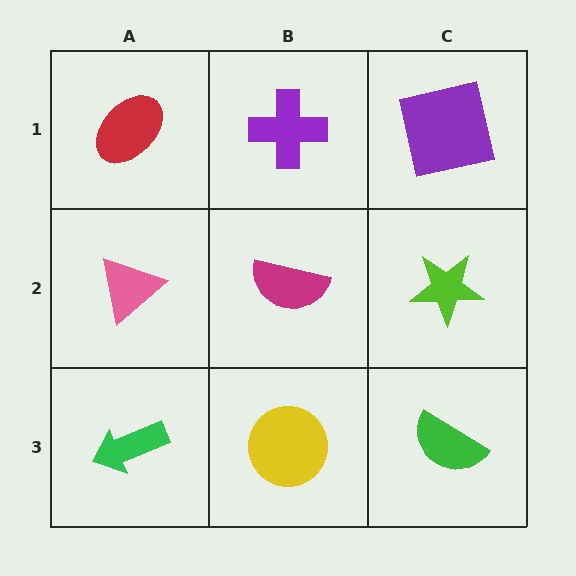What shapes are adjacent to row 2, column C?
A purple square (row 1, column C), a green semicircle (row 3, column C), a magenta semicircle (row 2, column B).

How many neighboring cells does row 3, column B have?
3.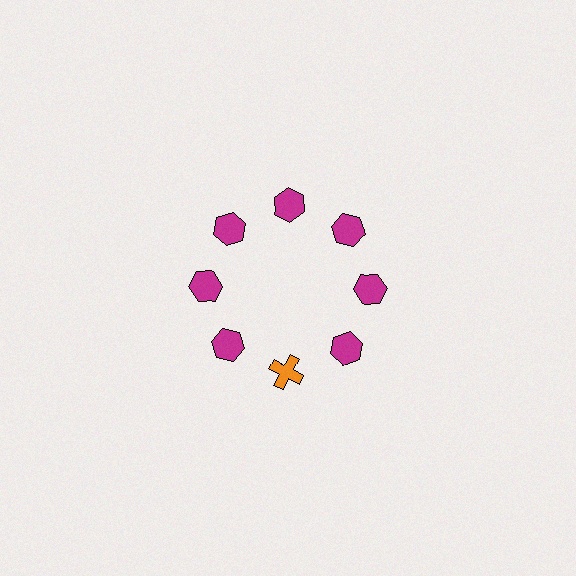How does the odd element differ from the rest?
It differs in both color (orange instead of magenta) and shape (cross instead of hexagon).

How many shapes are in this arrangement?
There are 8 shapes arranged in a ring pattern.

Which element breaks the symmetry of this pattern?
The orange cross at roughly the 6 o'clock position breaks the symmetry. All other shapes are magenta hexagons.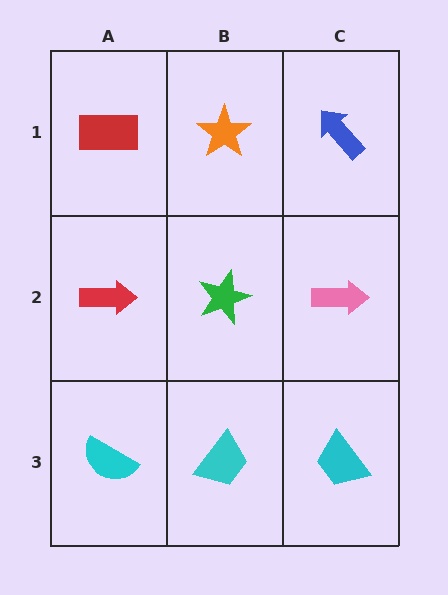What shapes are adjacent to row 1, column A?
A red arrow (row 2, column A), an orange star (row 1, column B).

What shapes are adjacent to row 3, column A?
A red arrow (row 2, column A), a cyan trapezoid (row 3, column B).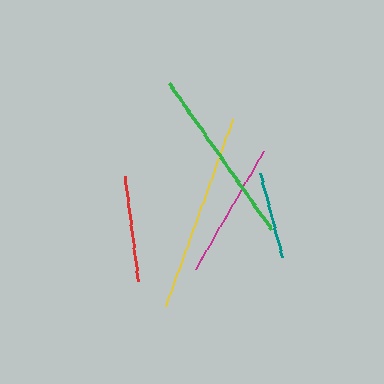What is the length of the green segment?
The green segment is approximately 179 pixels long.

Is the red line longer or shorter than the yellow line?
The yellow line is longer than the red line.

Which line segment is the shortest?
The teal line is the shortest at approximately 86 pixels.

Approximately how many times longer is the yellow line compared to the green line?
The yellow line is approximately 1.1 times the length of the green line.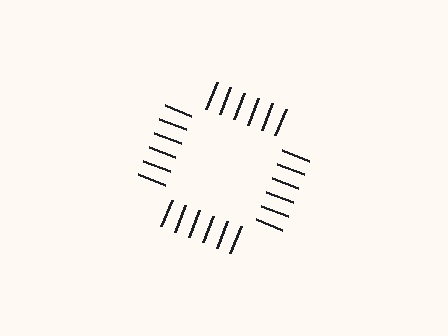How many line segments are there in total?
24 — 6 along each of the 4 edges.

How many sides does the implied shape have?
4 sides — the line-ends trace a square.